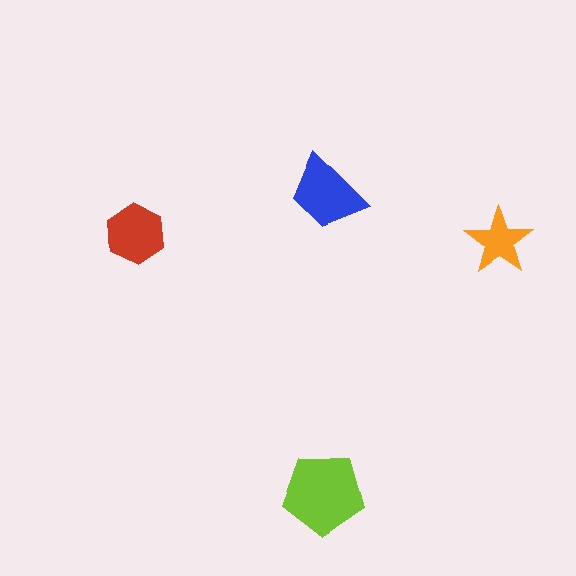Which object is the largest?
The lime pentagon.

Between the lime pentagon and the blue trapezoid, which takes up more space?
The lime pentagon.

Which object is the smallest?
The orange star.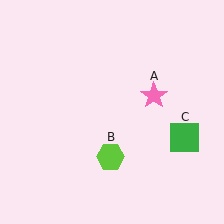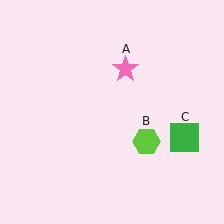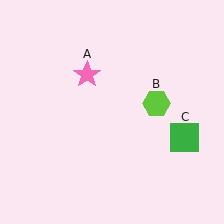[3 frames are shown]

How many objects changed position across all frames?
2 objects changed position: pink star (object A), lime hexagon (object B).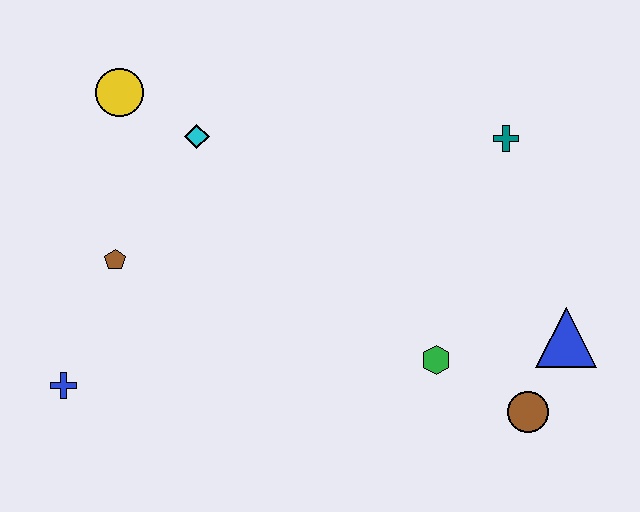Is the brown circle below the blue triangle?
Yes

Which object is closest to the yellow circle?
The cyan diamond is closest to the yellow circle.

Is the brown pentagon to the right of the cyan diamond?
No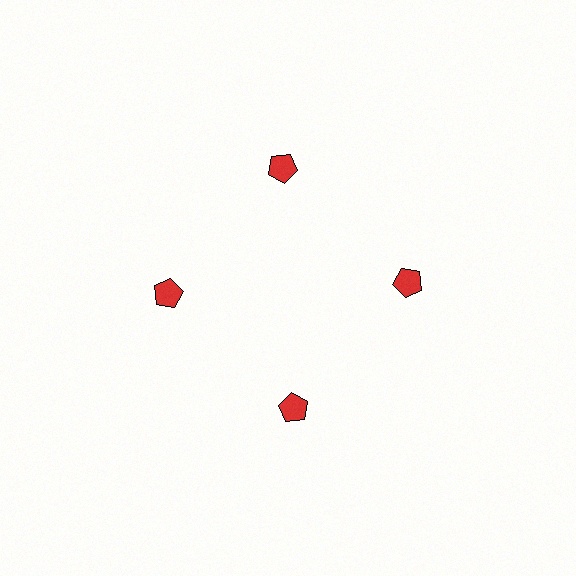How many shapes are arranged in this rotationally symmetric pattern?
There are 4 shapes, arranged in 4 groups of 1.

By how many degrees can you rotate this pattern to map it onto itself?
The pattern maps onto itself every 90 degrees of rotation.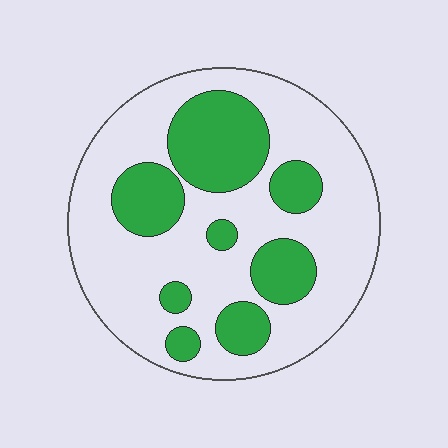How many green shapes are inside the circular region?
8.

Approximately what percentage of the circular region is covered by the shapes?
Approximately 30%.